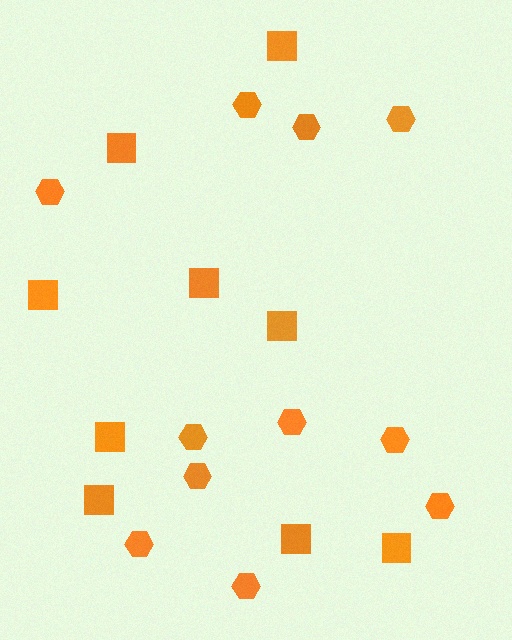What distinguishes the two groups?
There are 2 groups: one group of squares (9) and one group of hexagons (11).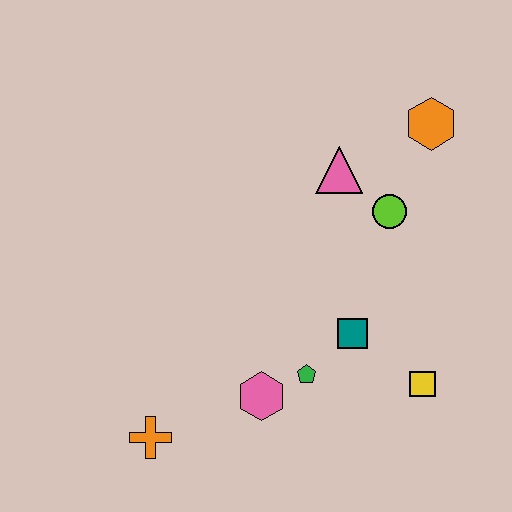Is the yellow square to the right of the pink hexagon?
Yes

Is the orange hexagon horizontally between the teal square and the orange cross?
No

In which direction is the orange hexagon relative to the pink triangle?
The orange hexagon is to the right of the pink triangle.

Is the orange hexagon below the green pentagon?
No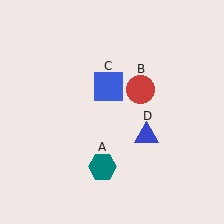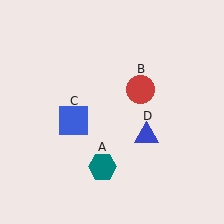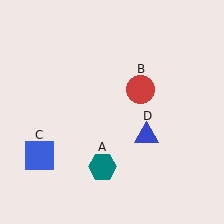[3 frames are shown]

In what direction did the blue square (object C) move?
The blue square (object C) moved down and to the left.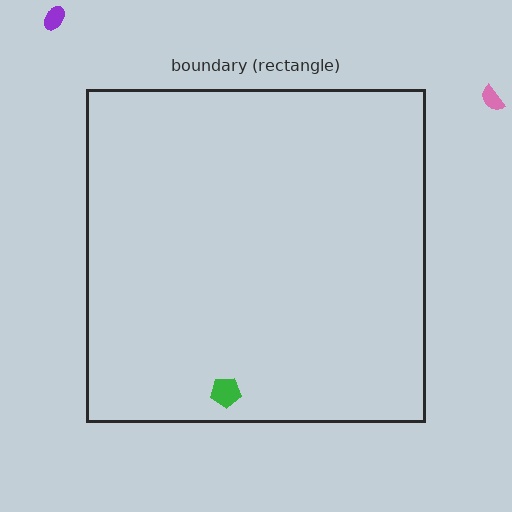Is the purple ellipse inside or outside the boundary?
Outside.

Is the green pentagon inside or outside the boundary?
Inside.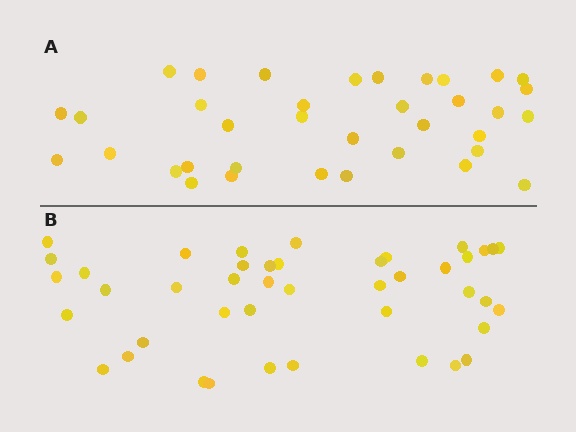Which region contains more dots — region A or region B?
Region B (the bottom region) has more dots.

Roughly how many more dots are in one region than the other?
Region B has roughly 8 or so more dots than region A.